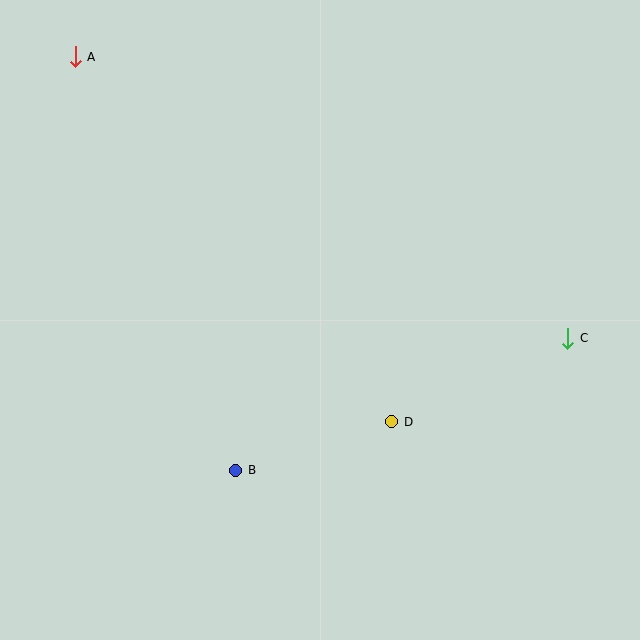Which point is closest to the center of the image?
Point D at (392, 422) is closest to the center.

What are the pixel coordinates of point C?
Point C is at (568, 338).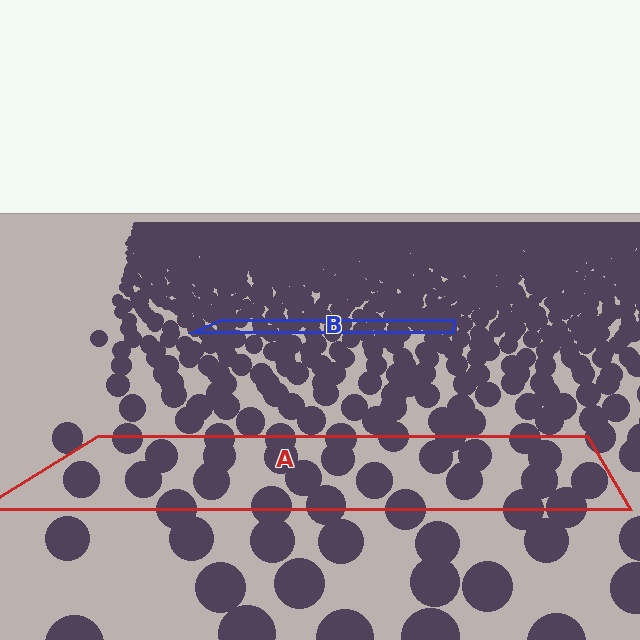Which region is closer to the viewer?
Region A is closer. The texture elements there are larger and more spread out.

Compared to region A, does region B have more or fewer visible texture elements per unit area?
Region B has more texture elements per unit area — they are packed more densely because it is farther away.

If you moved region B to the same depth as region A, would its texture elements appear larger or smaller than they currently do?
They would appear larger. At a closer depth, the same texture elements are projected at a bigger on-screen size.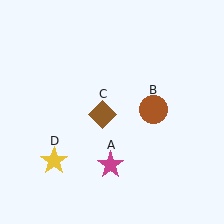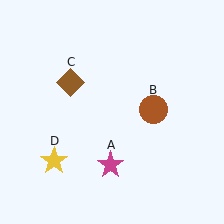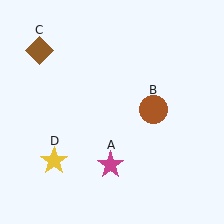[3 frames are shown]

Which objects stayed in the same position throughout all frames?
Magenta star (object A) and brown circle (object B) and yellow star (object D) remained stationary.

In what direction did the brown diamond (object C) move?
The brown diamond (object C) moved up and to the left.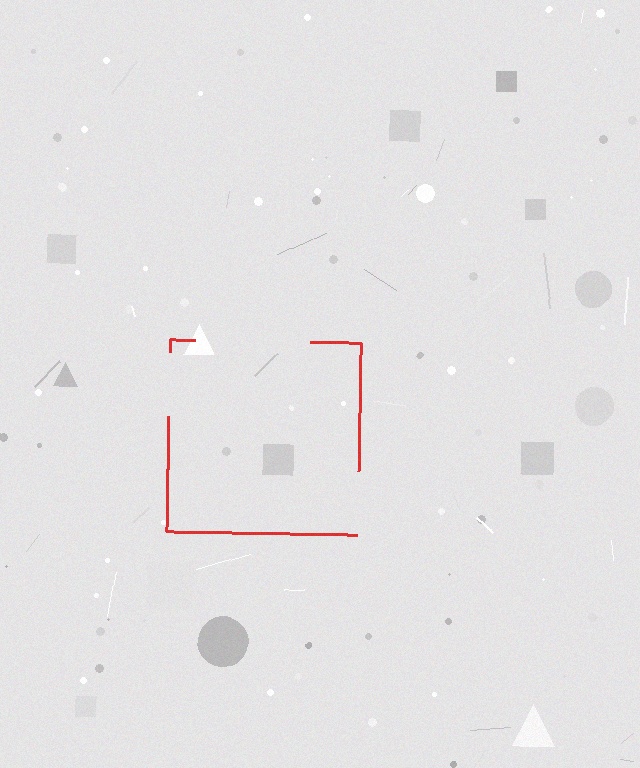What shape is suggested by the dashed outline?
The dashed outline suggests a square.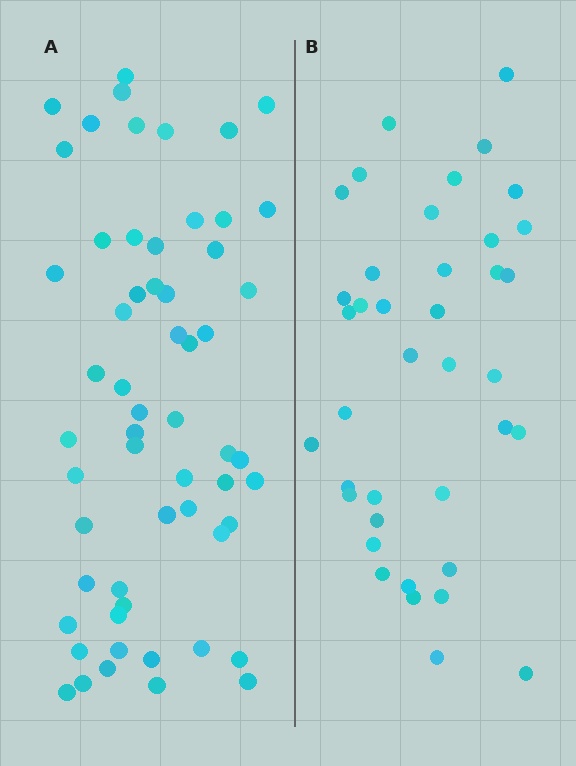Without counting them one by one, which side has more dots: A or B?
Region A (the left region) has more dots.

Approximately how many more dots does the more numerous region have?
Region A has approximately 20 more dots than region B.